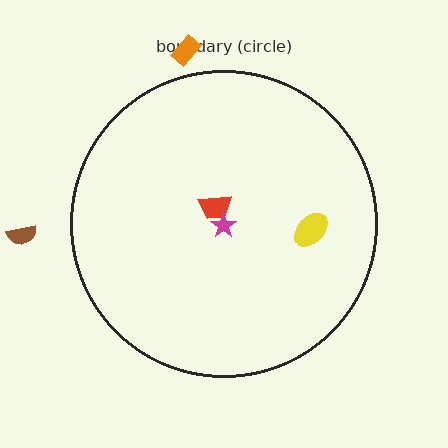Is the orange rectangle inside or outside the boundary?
Outside.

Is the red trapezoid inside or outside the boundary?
Inside.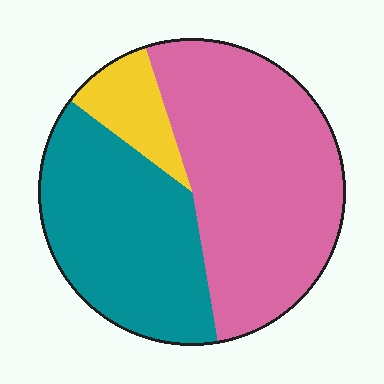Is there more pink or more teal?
Pink.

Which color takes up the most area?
Pink, at roughly 50%.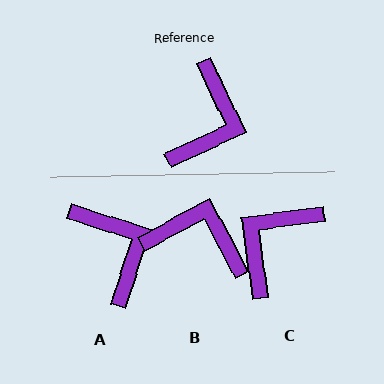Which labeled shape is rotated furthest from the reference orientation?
C, about 162 degrees away.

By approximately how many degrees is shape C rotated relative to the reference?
Approximately 162 degrees counter-clockwise.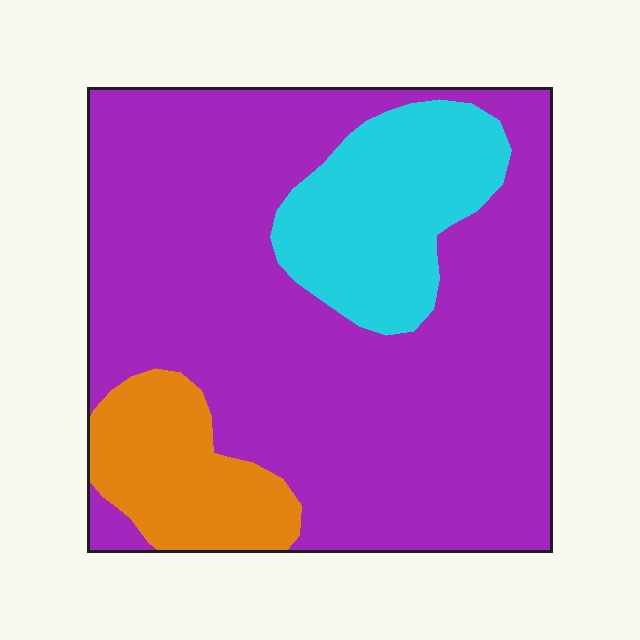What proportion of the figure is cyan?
Cyan takes up about one sixth (1/6) of the figure.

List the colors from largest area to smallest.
From largest to smallest: purple, cyan, orange.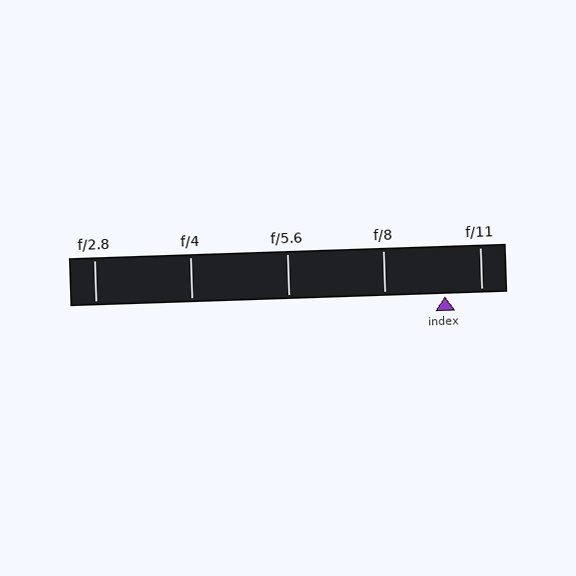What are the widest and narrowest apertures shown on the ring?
The widest aperture shown is f/2.8 and the narrowest is f/11.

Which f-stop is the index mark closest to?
The index mark is closest to f/11.